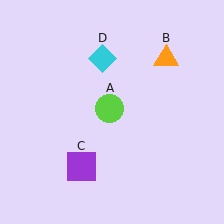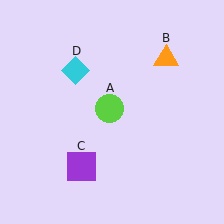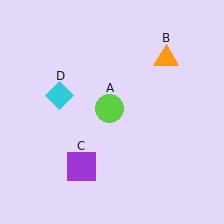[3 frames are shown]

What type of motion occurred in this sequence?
The cyan diamond (object D) rotated counterclockwise around the center of the scene.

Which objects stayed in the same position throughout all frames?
Lime circle (object A) and orange triangle (object B) and purple square (object C) remained stationary.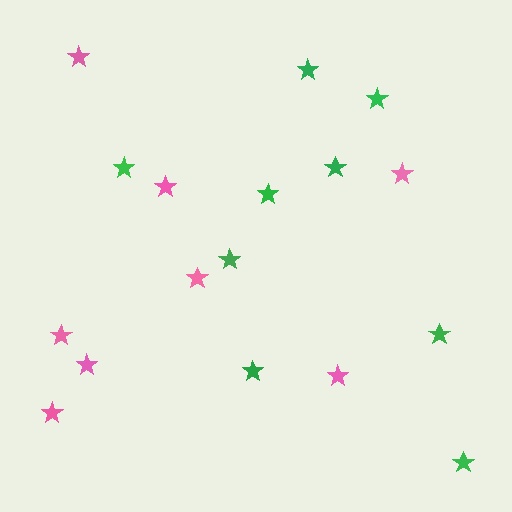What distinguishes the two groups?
There are 2 groups: one group of green stars (9) and one group of pink stars (8).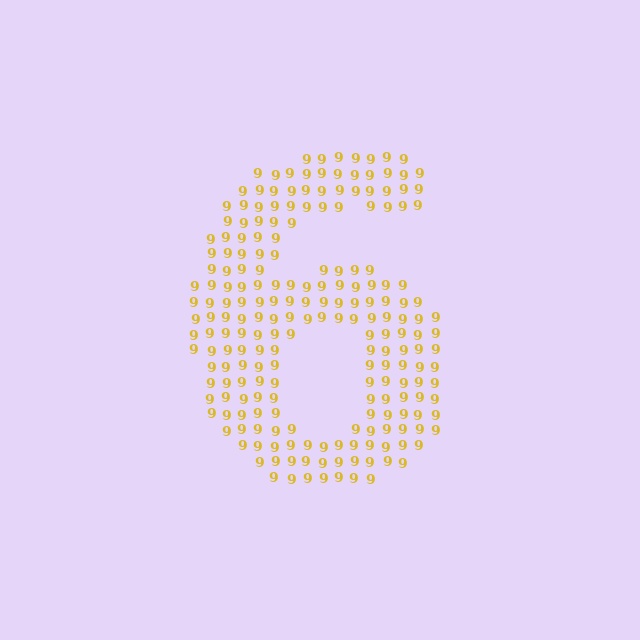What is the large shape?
The large shape is the digit 6.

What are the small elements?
The small elements are digit 9's.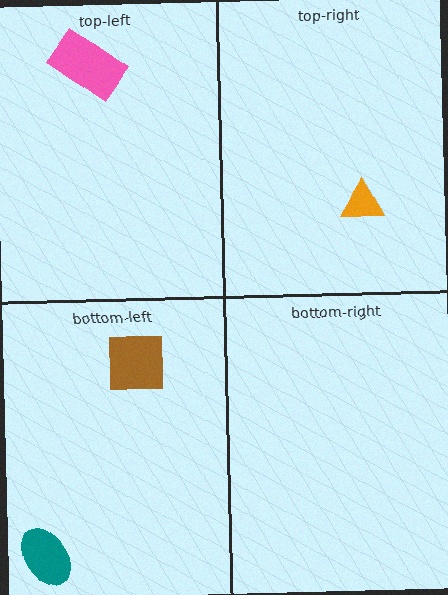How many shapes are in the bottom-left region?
2.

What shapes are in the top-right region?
The orange triangle.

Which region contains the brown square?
The bottom-left region.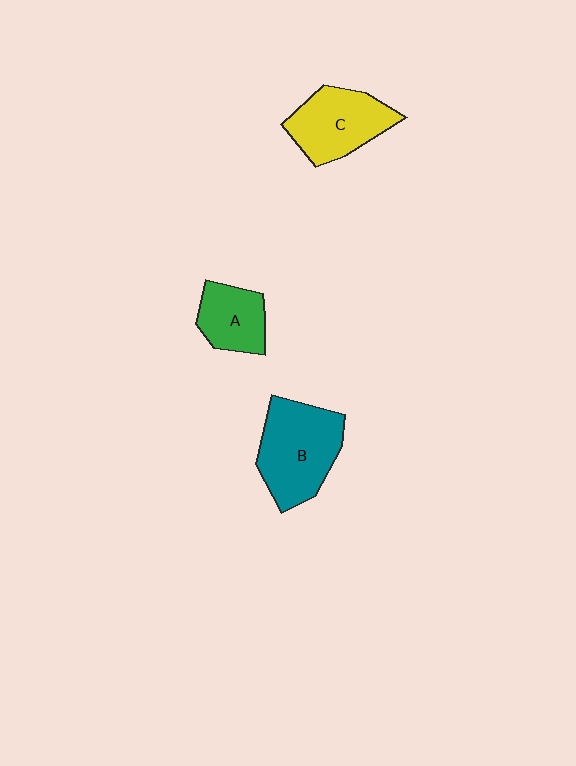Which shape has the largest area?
Shape B (teal).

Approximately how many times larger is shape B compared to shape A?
Approximately 1.7 times.